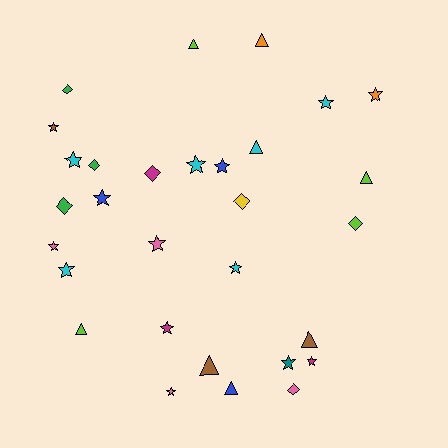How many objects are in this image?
There are 30 objects.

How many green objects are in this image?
There are 3 green objects.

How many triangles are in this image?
There are 8 triangles.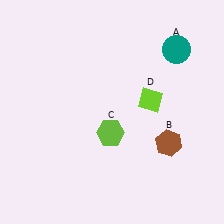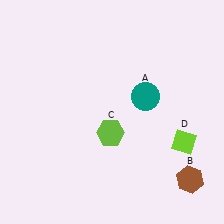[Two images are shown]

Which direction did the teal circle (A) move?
The teal circle (A) moved down.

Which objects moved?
The objects that moved are: the teal circle (A), the brown hexagon (B), the lime diamond (D).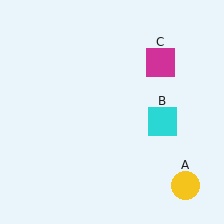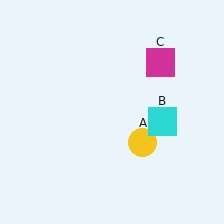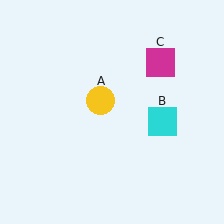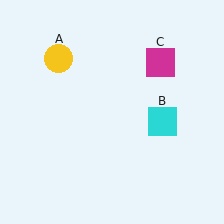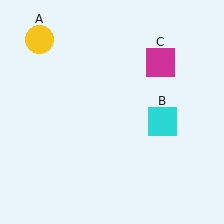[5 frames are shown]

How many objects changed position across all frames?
1 object changed position: yellow circle (object A).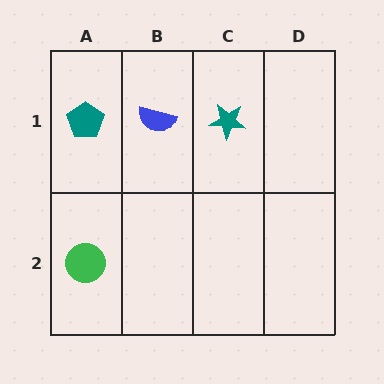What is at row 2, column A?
A green circle.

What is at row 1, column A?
A teal pentagon.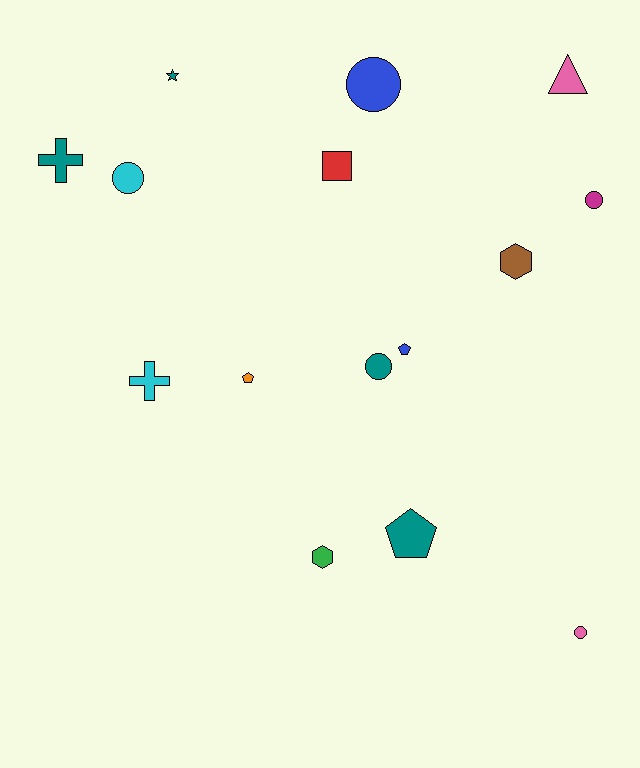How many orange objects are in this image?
There is 1 orange object.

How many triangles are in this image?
There is 1 triangle.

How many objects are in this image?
There are 15 objects.